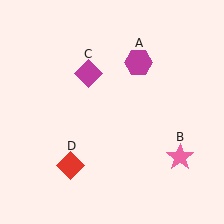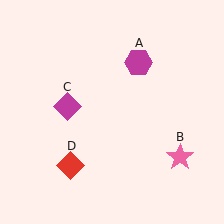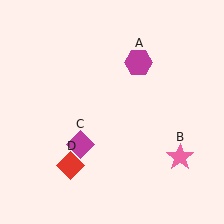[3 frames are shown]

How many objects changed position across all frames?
1 object changed position: magenta diamond (object C).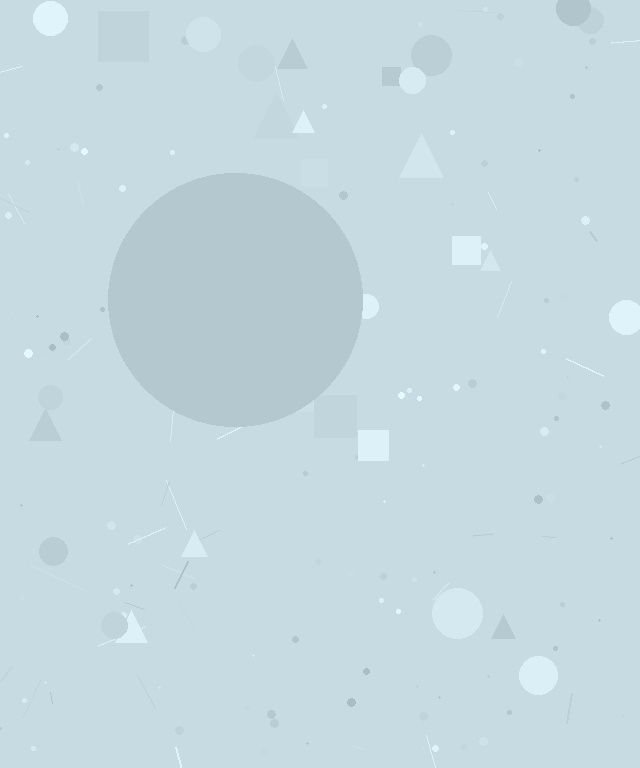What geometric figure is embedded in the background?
A circle is embedded in the background.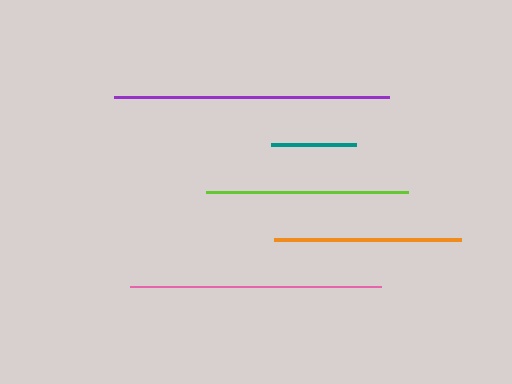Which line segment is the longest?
The purple line is the longest at approximately 276 pixels.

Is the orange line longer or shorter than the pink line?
The pink line is longer than the orange line.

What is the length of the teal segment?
The teal segment is approximately 85 pixels long.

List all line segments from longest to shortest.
From longest to shortest: purple, pink, lime, orange, teal.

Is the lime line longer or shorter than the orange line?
The lime line is longer than the orange line.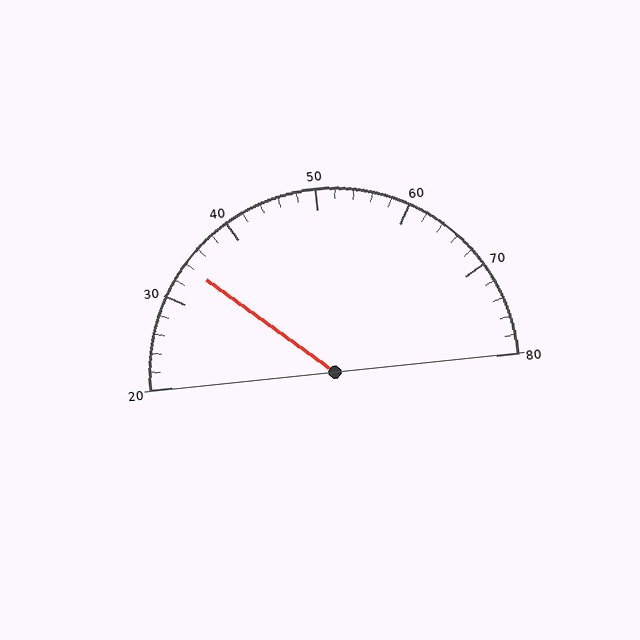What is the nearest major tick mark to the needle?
The nearest major tick mark is 30.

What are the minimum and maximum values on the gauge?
The gauge ranges from 20 to 80.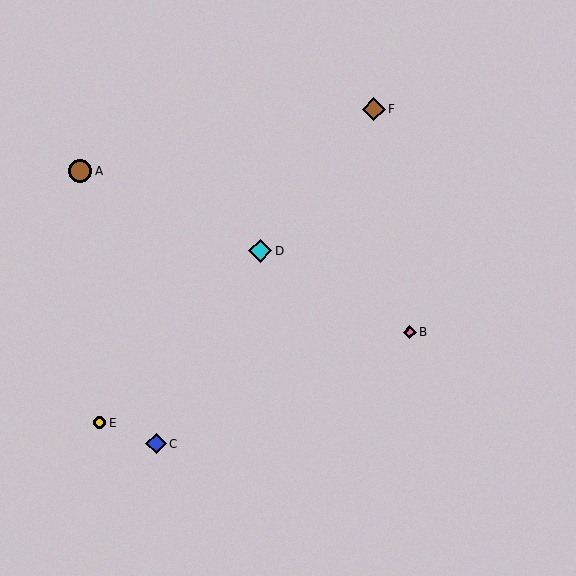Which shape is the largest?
The brown circle (labeled A) is the largest.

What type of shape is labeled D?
Shape D is a cyan diamond.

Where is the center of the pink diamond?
The center of the pink diamond is at (410, 332).